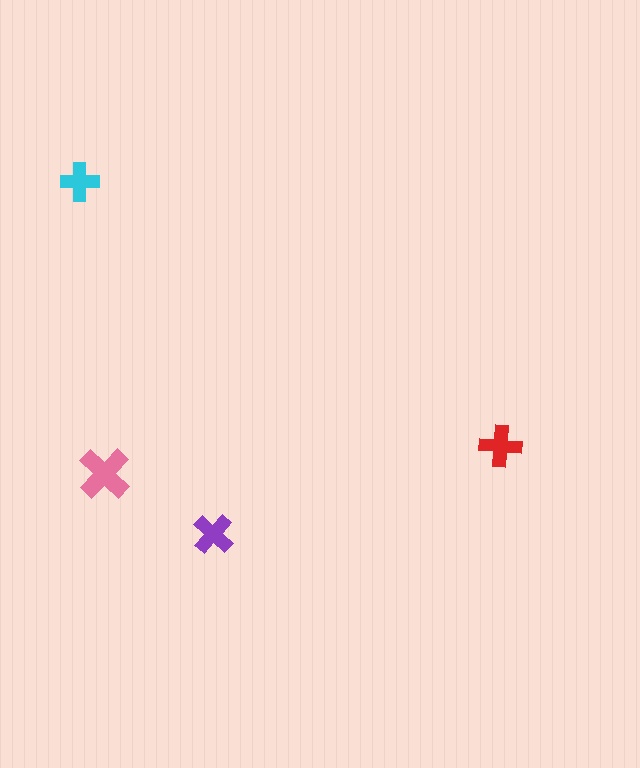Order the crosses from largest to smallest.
the pink one, the red one, the purple one, the cyan one.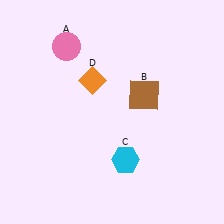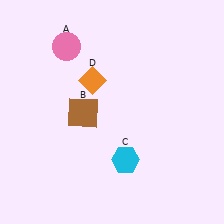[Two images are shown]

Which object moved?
The brown square (B) moved left.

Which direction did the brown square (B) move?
The brown square (B) moved left.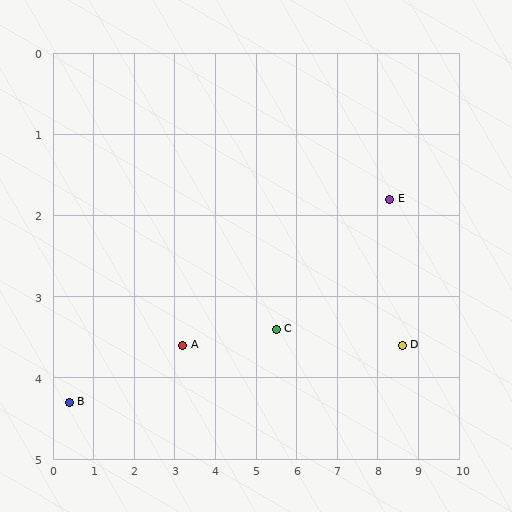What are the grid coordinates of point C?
Point C is at approximately (5.5, 3.4).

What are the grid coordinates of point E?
Point E is at approximately (8.3, 1.8).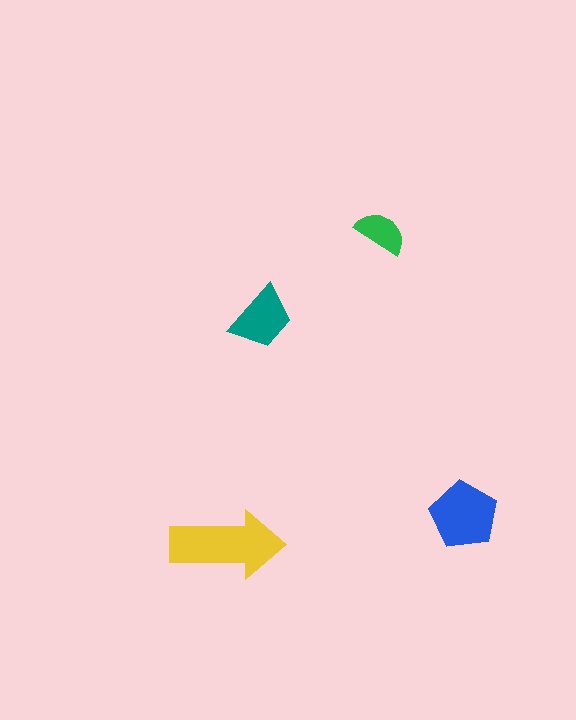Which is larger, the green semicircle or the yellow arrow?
The yellow arrow.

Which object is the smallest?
The green semicircle.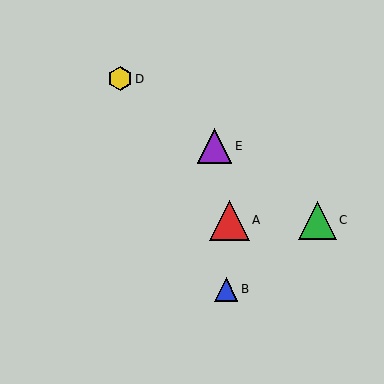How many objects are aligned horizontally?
2 objects (A, C) are aligned horizontally.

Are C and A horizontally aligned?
Yes, both are at y≈220.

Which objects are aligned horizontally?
Objects A, C are aligned horizontally.